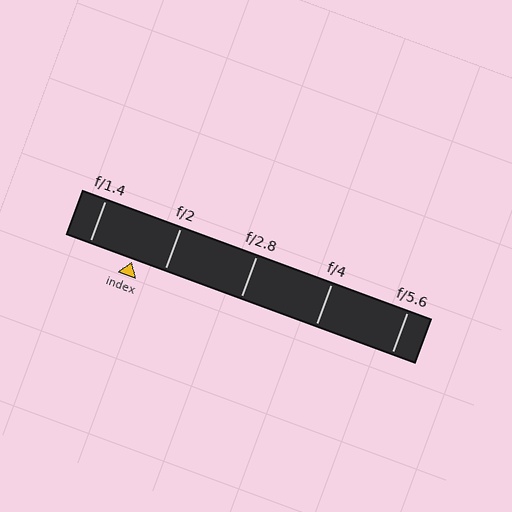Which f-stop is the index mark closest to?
The index mark is closest to f/2.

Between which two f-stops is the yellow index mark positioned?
The index mark is between f/1.4 and f/2.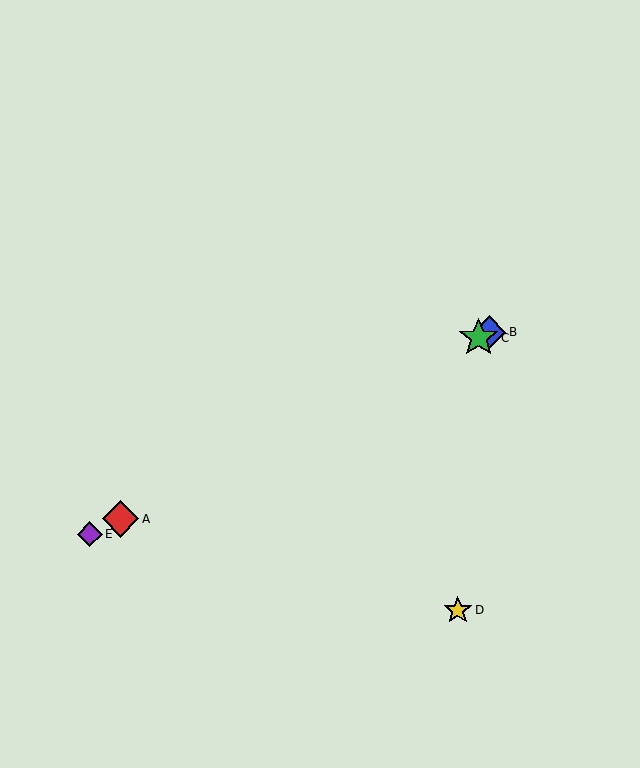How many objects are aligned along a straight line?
4 objects (A, B, C, E) are aligned along a straight line.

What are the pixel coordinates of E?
Object E is at (90, 534).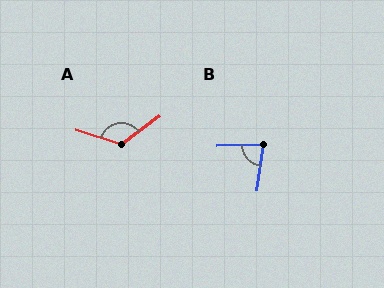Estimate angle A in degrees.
Approximately 126 degrees.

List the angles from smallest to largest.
B (81°), A (126°).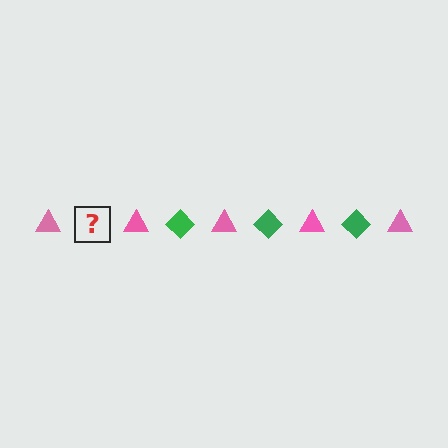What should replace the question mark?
The question mark should be replaced with a green diamond.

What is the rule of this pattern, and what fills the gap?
The rule is that the pattern alternates between pink triangle and green diamond. The gap should be filled with a green diamond.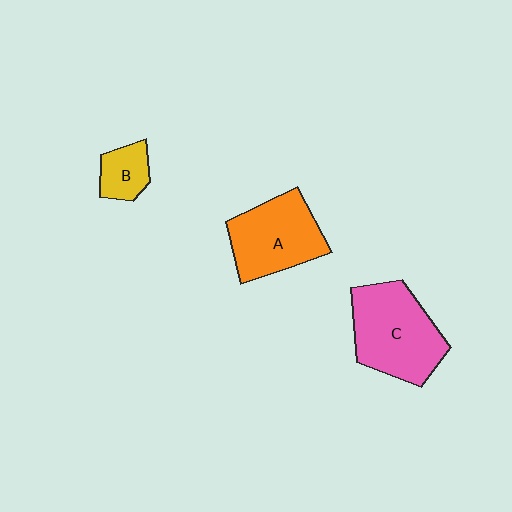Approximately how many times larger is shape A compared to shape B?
Approximately 2.5 times.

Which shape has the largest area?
Shape C (pink).